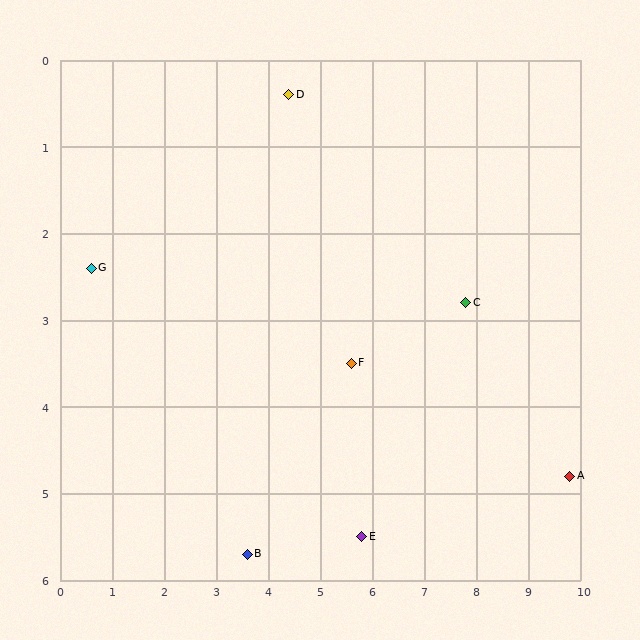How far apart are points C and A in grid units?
Points C and A are about 2.8 grid units apart.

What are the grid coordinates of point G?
Point G is at approximately (0.6, 2.4).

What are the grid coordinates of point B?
Point B is at approximately (3.6, 5.7).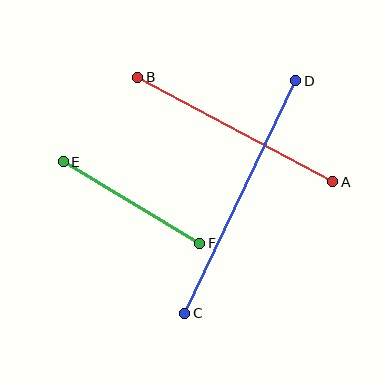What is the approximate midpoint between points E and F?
The midpoint is at approximately (131, 203) pixels.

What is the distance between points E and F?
The distance is approximately 159 pixels.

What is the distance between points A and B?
The distance is approximately 221 pixels.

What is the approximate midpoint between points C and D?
The midpoint is at approximately (240, 197) pixels.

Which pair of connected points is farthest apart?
Points C and D are farthest apart.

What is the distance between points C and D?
The distance is approximately 258 pixels.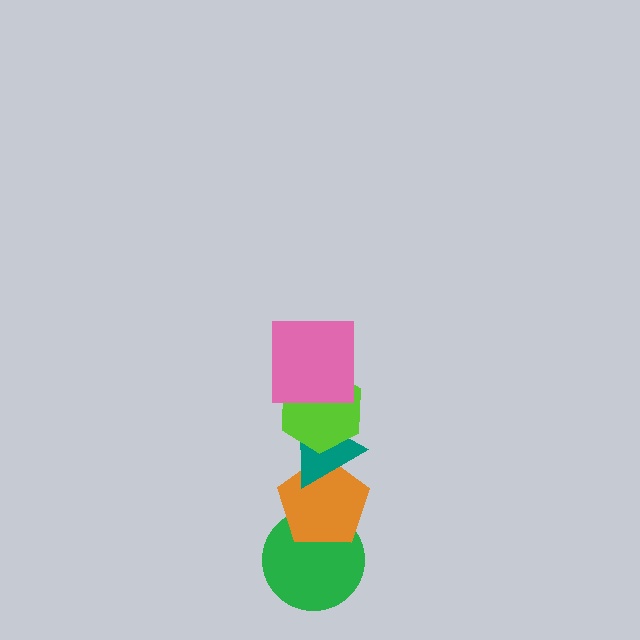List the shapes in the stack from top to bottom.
From top to bottom: the pink square, the lime hexagon, the teal triangle, the orange pentagon, the green circle.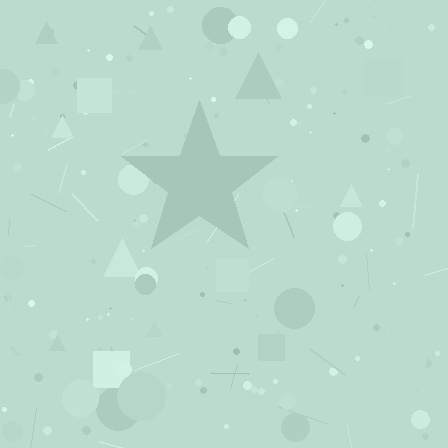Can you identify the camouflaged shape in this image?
The camouflaged shape is a star.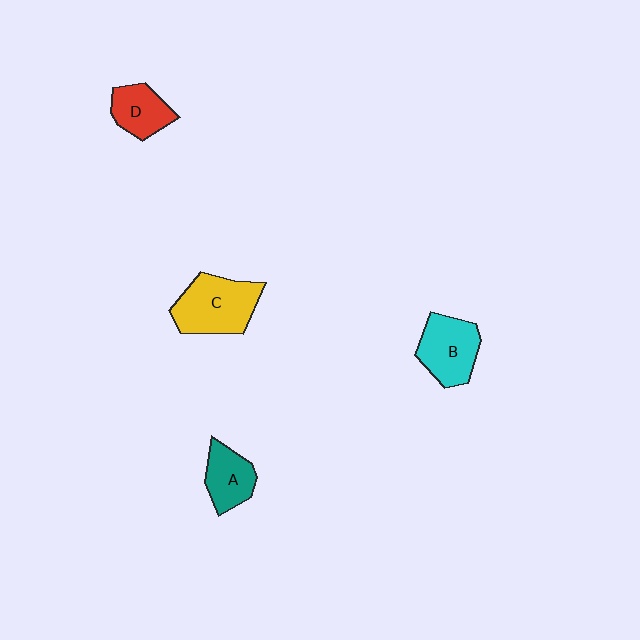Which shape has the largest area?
Shape C (yellow).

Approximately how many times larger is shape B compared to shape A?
Approximately 1.3 times.